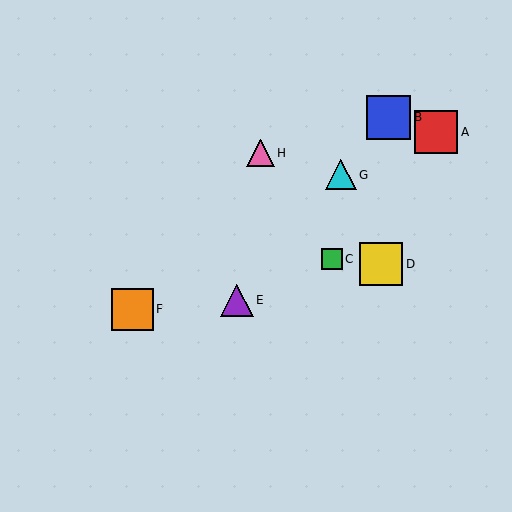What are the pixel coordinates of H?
Object H is at (261, 153).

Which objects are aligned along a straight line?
Objects B, E, G are aligned along a straight line.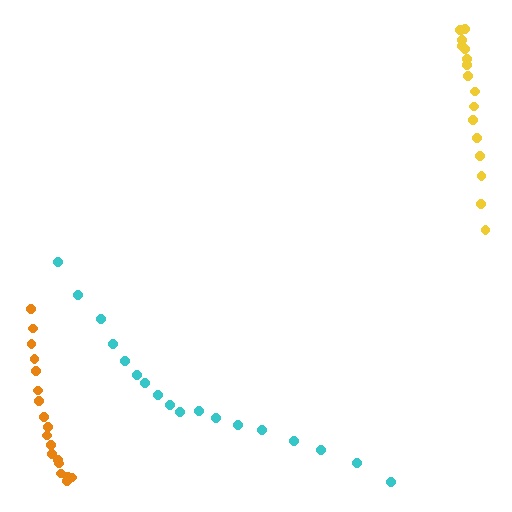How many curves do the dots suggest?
There are 3 distinct paths.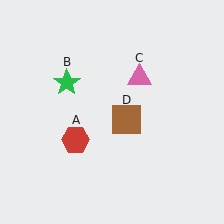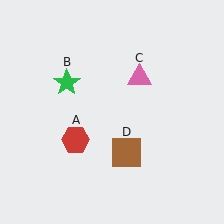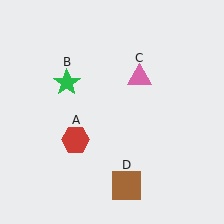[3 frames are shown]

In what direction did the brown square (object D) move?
The brown square (object D) moved down.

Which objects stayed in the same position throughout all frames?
Red hexagon (object A) and green star (object B) and pink triangle (object C) remained stationary.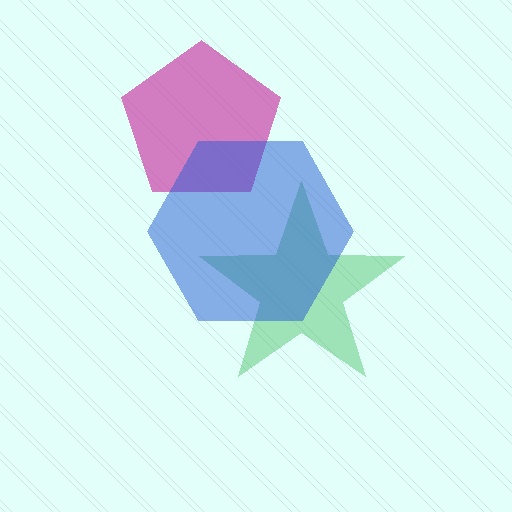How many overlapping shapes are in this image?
There are 3 overlapping shapes in the image.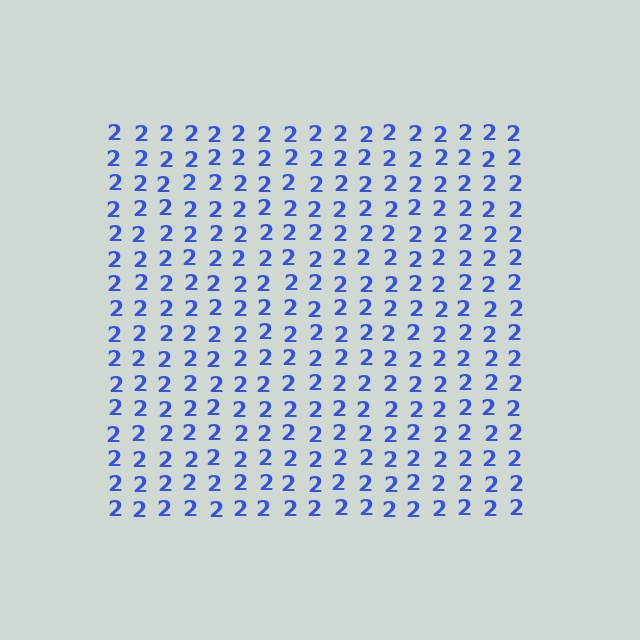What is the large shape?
The large shape is a square.